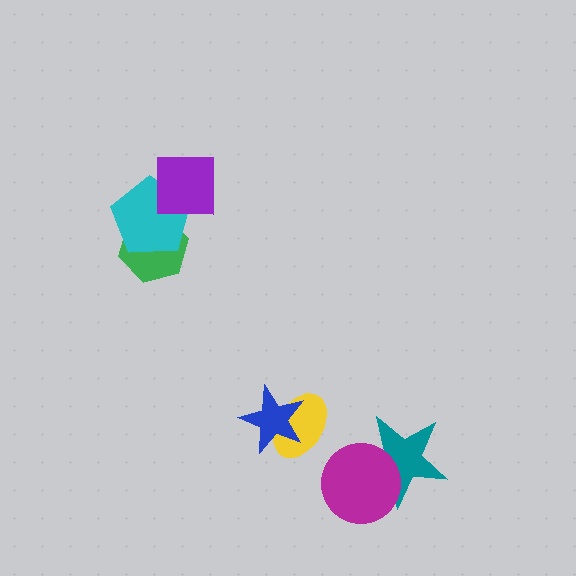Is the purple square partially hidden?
No, no other shape covers it.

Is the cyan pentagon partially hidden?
Yes, it is partially covered by another shape.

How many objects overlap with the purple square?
1 object overlaps with the purple square.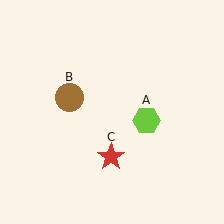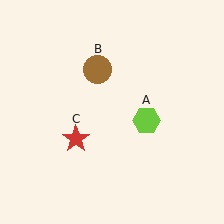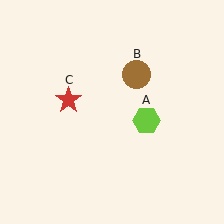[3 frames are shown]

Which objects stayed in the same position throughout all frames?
Lime hexagon (object A) remained stationary.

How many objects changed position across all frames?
2 objects changed position: brown circle (object B), red star (object C).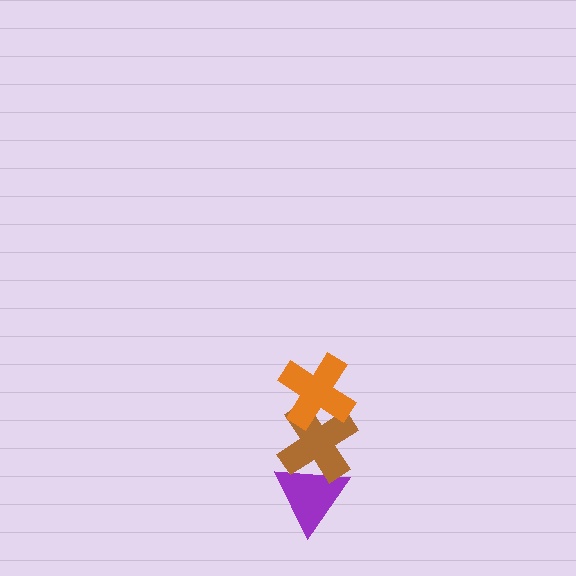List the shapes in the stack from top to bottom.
From top to bottom: the orange cross, the brown cross, the purple triangle.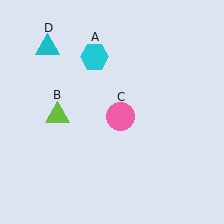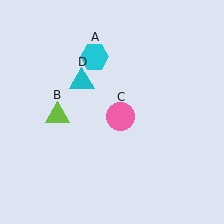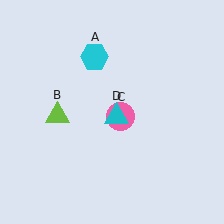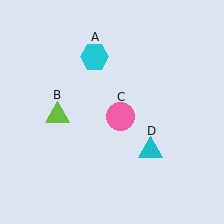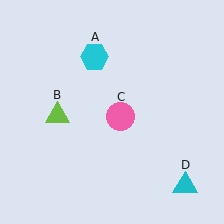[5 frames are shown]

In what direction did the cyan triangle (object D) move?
The cyan triangle (object D) moved down and to the right.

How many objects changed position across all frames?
1 object changed position: cyan triangle (object D).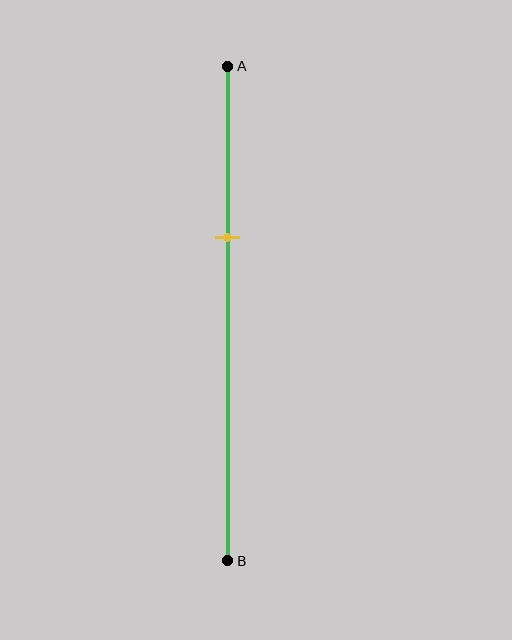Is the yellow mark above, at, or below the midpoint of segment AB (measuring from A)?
The yellow mark is above the midpoint of segment AB.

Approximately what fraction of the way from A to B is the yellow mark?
The yellow mark is approximately 35% of the way from A to B.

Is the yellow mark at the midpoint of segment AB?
No, the mark is at about 35% from A, not at the 50% midpoint.